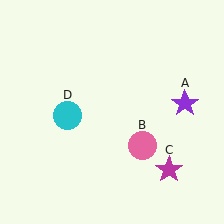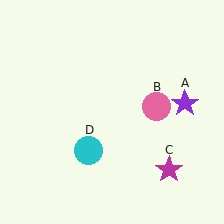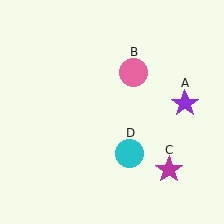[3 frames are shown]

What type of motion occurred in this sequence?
The pink circle (object B), cyan circle (object D) rotated counterclockwise around the center of the scene.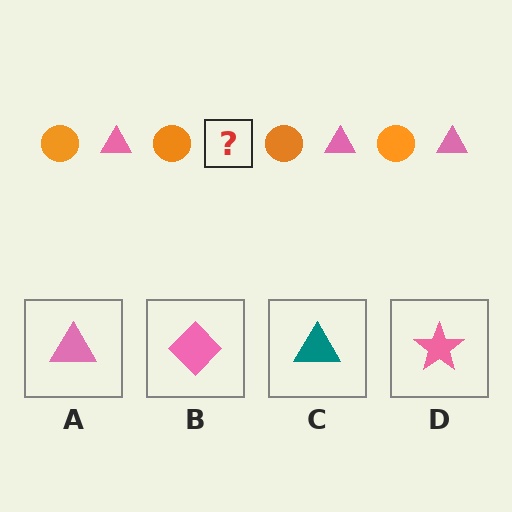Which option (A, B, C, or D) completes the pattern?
A.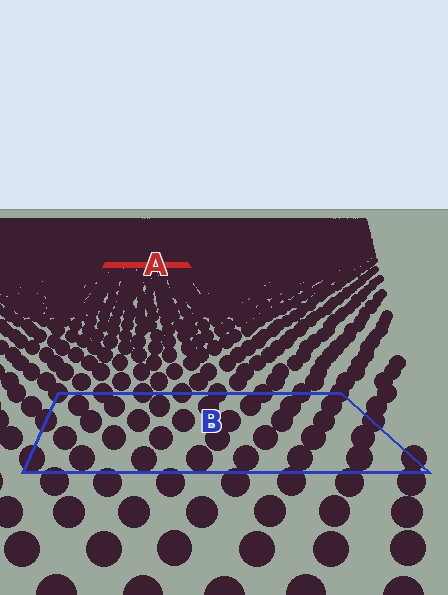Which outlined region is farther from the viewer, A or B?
Region A is farther from the viewer — the texture elements inside it appear smaller and more densely packed.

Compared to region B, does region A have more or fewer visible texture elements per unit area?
Region A has more texture elements per unit area — they are packed more densely because it is farther away.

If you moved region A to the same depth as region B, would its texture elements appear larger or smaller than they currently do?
They would appear larger. At a closer depth, the same texture elements are projected at a bigger on-screen size.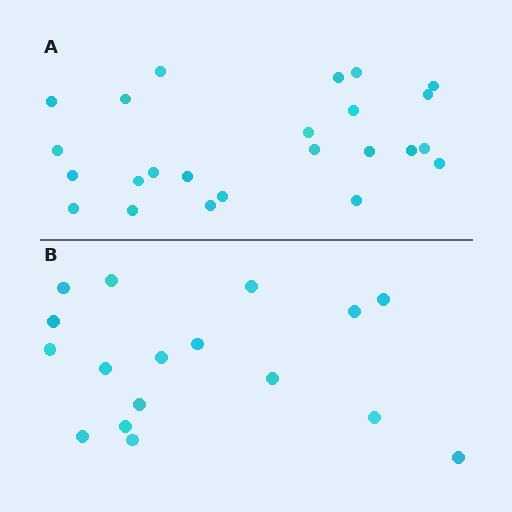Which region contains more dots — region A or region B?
Region A (the top region) has more dots.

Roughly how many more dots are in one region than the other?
Region A has roughly 8 or so more dots than region B.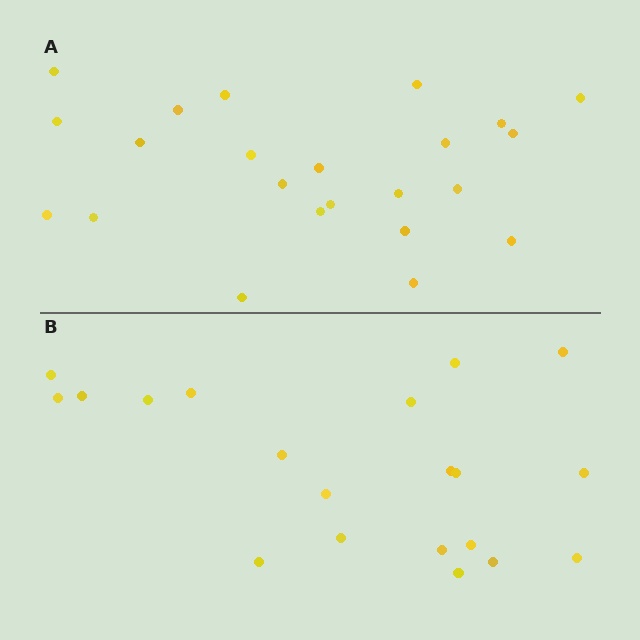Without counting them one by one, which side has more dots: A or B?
Region A (the top region) has more dots.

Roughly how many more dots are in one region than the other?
Region A has just a few more — roughly 2 or 3 more dots than region B.